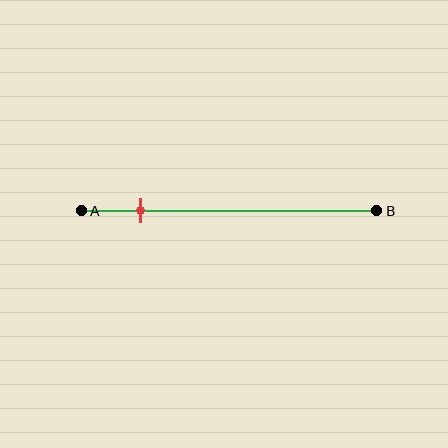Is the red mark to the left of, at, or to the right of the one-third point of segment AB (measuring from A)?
The red mark is to the left of the one-third point of segment AB.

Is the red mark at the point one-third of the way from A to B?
No, the mark is at about 20% from A, not at the 33% one-third point.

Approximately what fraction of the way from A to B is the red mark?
The red mark is approximately 20% of the way from A to B.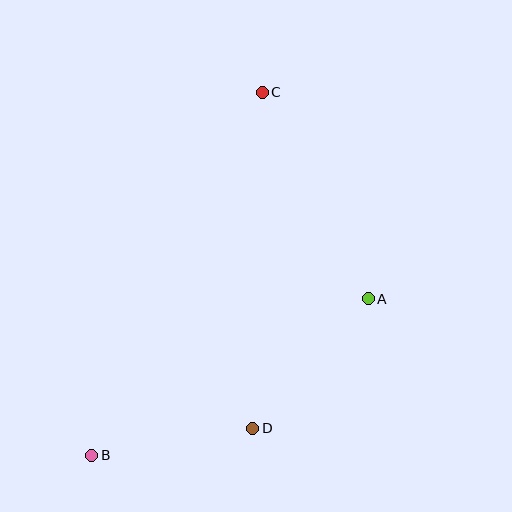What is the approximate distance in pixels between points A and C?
The distance between A and C is approximately 232 pixels.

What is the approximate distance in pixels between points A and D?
The distance between A and D is approximately 174 pixels.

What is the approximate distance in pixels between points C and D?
The distance between C and D is approximately 336 pixels.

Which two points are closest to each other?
Points B and D are closest to each other.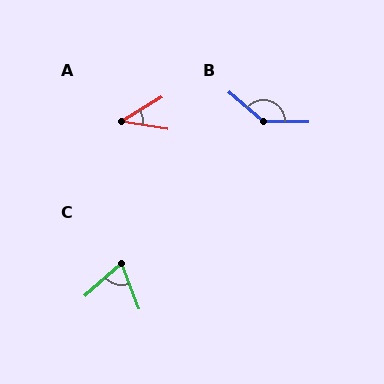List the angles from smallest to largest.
A (41°), C (69°), B (140°).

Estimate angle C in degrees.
Approximately 69 degrees.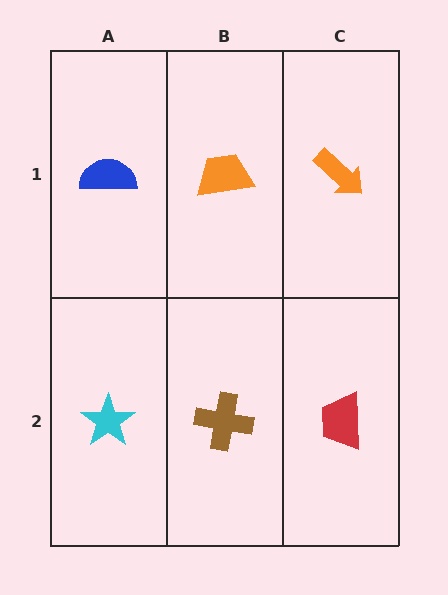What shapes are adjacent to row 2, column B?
An orange trapezoid (row 1, column B), a cyan star (row 2, column A), a red trapezoid (row 2, column C).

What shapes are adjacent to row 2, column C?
An orange arrow (row 1, column C), a brown cross (row 2, column B).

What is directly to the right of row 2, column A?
A brown cross.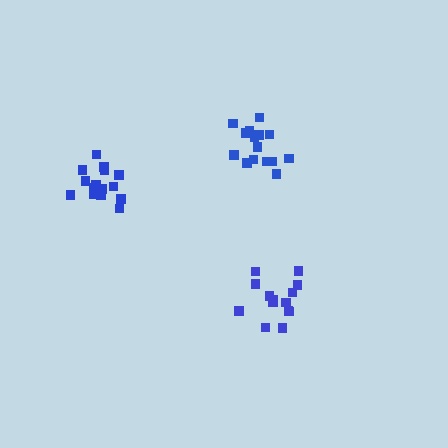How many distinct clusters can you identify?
There are 3 distinct clusters.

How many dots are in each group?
Group 1: 15 dots, Group 2: 18 dots, Group 3: 14 dots (47 total).